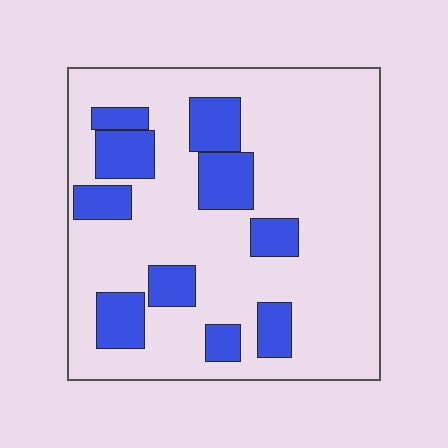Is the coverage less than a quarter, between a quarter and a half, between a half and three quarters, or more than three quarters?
Less than a quarter.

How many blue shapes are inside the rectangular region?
10.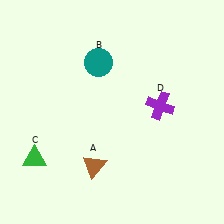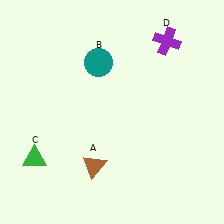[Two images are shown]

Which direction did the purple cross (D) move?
The purple cross (D) moved up.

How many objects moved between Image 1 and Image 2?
1 object moved between the two images.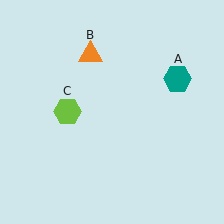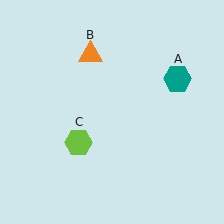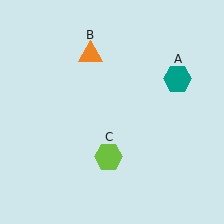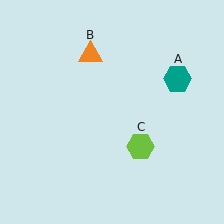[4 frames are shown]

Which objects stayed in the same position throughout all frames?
Teal hexagon (object A) and orange triangle (object B) remained stationary.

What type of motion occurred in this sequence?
The lime hexagon (object C) rotated counterclockwise around the center of the scene.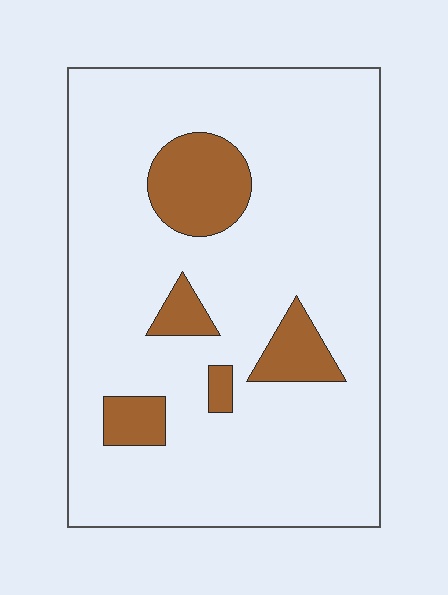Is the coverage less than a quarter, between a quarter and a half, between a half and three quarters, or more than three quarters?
Less than a quarter.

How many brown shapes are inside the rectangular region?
5.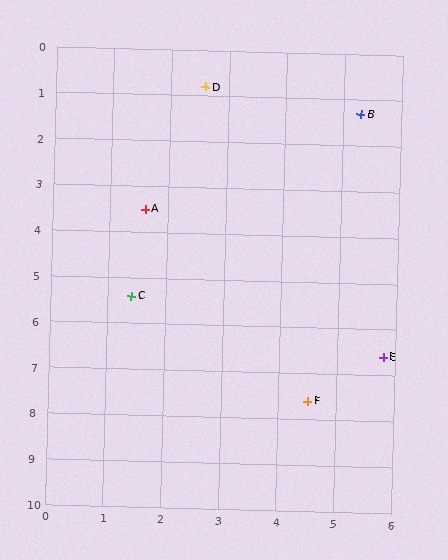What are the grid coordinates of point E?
Point E is at approximately (5.8, 6.6).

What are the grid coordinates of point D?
Point D is at approximately (2.6, 0.8).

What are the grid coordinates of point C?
Point C is at approximately (1.4, 5.4).